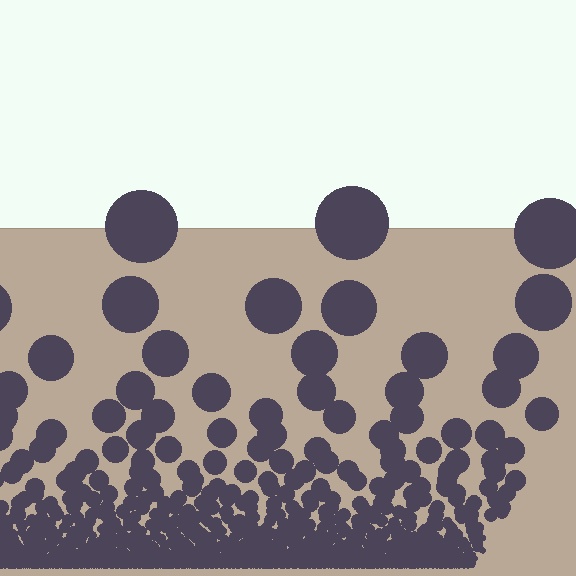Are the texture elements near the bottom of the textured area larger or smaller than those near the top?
Smaller. The gradient is inverted — elements near the bottom are smaller and denser.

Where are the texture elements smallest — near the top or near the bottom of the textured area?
Near the bottom.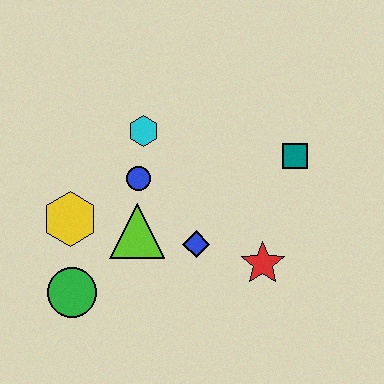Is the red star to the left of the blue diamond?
No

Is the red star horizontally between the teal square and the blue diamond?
Yes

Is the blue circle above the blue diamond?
Yes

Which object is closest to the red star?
The blue diamond is closest to the red star.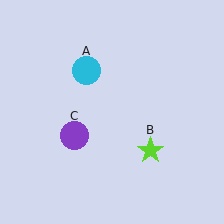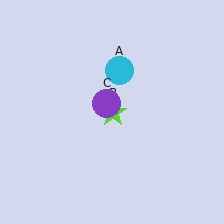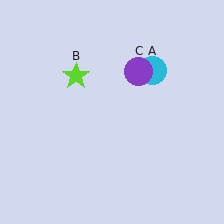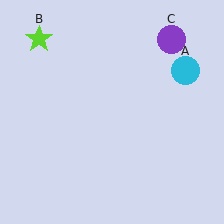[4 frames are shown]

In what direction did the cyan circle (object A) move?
The cyan circle (object A) moved right.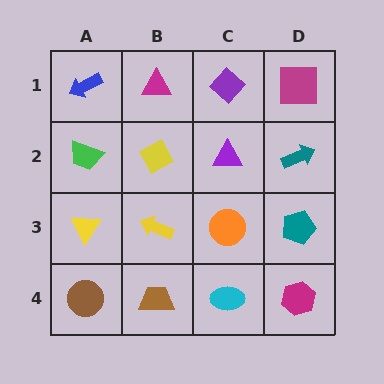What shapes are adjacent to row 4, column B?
A yellow arrow (row 3, column B), a brown circle (row 4, column A), a cyan ellipse (row 4, column C).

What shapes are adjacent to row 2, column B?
A magenta triangle (row 1, column B), a yellow arrow (row 3, column B), a green trapezoid (row 2, column A), a purple triangle (row 2, column C).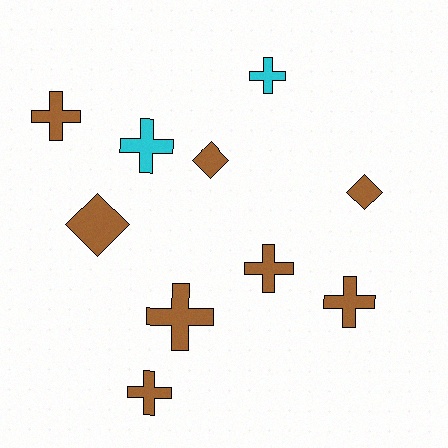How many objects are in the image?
There are 10 objects.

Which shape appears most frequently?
Cross, with 7 objects.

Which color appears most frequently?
Brown, with 8 objects.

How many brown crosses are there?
There are 5 brown crosses.